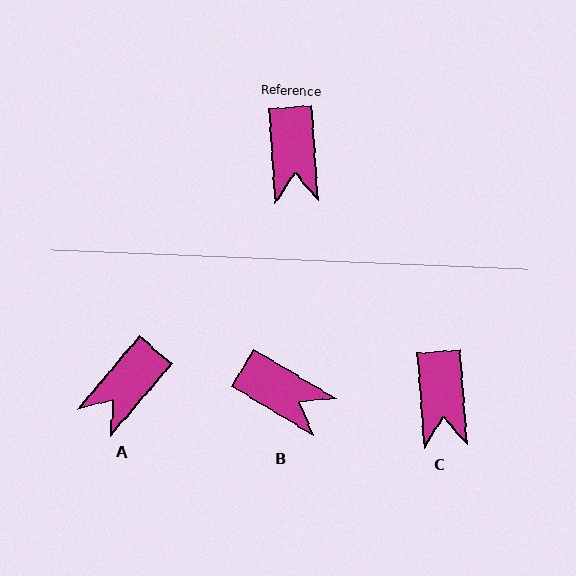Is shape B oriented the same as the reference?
No, it is off by about 55 degrees.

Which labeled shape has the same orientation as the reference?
C.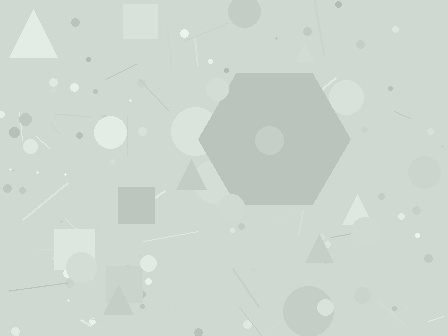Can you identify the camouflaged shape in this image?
The camouflaged shape is a hexagon.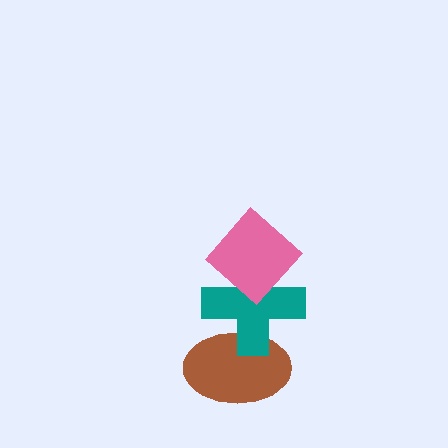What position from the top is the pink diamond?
The pink diamond is 1st from the top.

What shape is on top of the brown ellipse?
The teal cross is on top of the brown ellipse.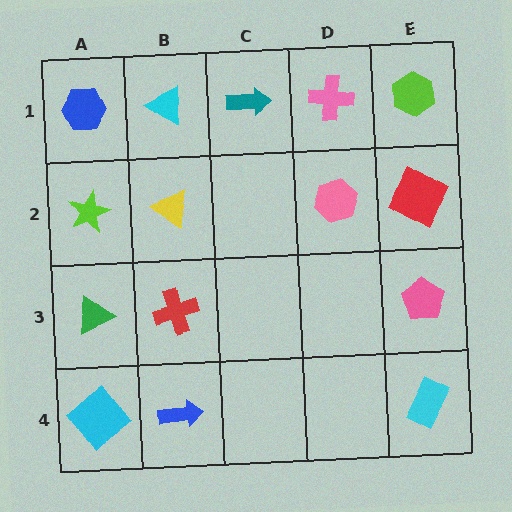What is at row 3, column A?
A green triangle.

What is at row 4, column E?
A cyan rectangle.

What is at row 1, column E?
A lime hexagon.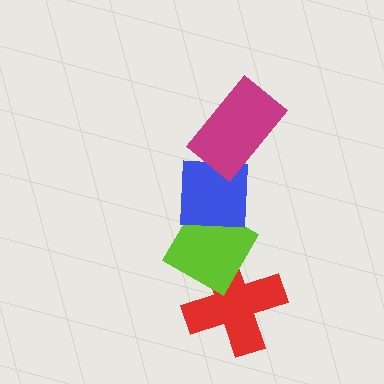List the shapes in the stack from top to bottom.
From top to bottom: the magenta rectangle, the blue square, the lime diamond, the red cross.